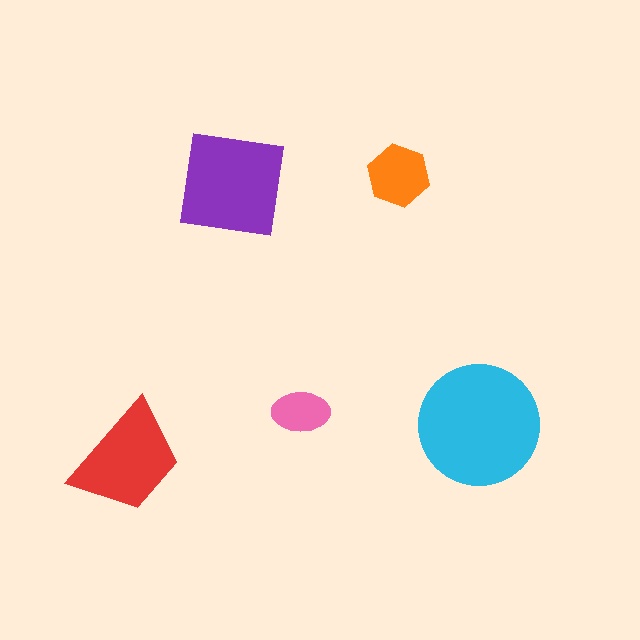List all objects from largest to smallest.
The cyan circle, the purple square, the red trapezoid, the orange hexagon, the pink ellipse.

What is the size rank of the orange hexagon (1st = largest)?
4th.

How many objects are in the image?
There are 5 objects in the image.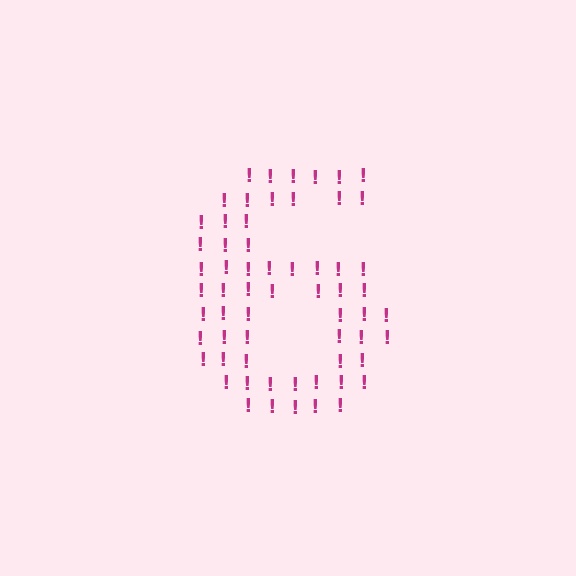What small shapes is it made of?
It is made of small exclamation marks.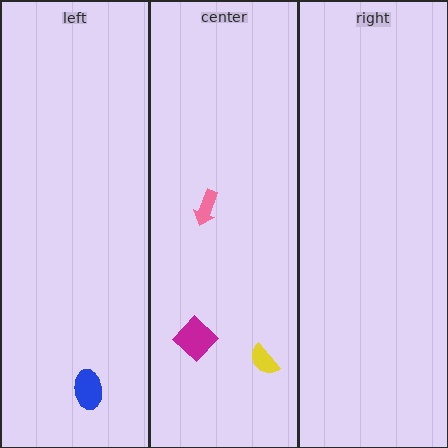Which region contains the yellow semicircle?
The center region.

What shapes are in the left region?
The blue ellipse.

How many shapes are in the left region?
1.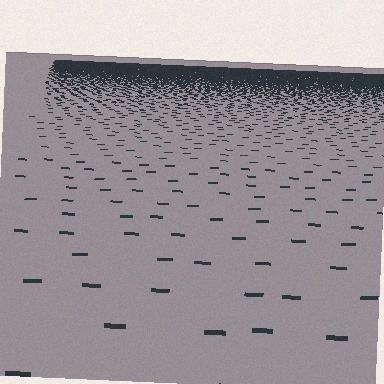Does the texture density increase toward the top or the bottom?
Density increases toward the top.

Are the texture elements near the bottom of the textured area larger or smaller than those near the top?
Larger. Near the bottom, elements are closer to the viewer and appear at a bigger on-screen size.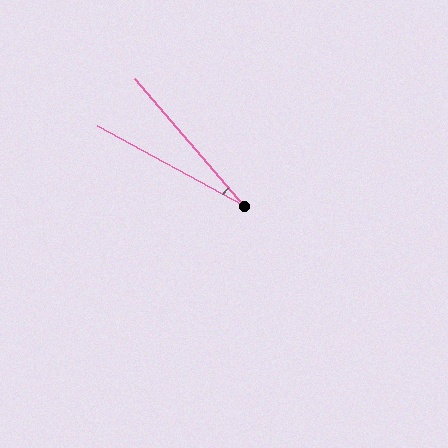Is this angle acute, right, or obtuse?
It is acute.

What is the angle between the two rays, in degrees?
Approximately 21 degrees.